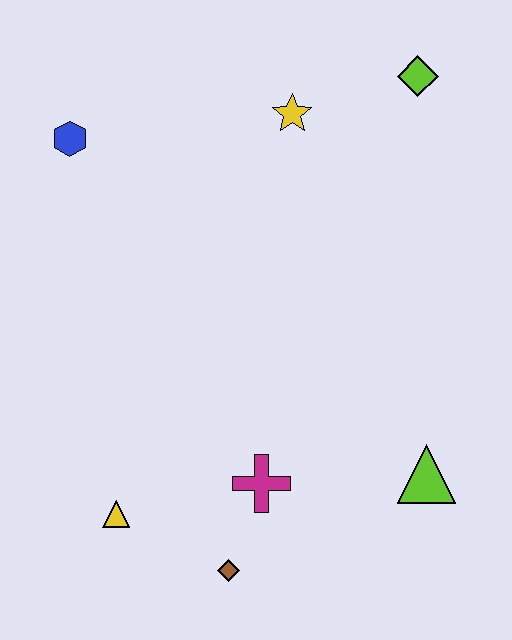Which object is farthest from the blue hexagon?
The lime triangle is farthest from the blue hexagon.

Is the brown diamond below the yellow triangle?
Yes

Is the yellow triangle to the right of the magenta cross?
No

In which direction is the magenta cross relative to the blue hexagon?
The magenta cross is below the blue hexagon.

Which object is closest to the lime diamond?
The yellow star is closest to the lime diamond.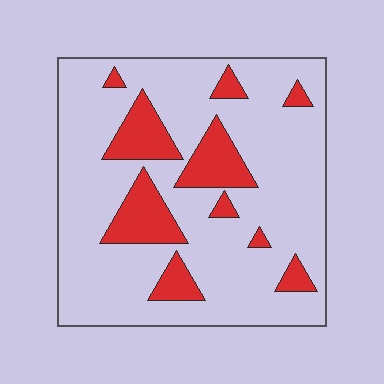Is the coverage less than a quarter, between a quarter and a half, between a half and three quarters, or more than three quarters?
Less than a quarter.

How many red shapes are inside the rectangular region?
10.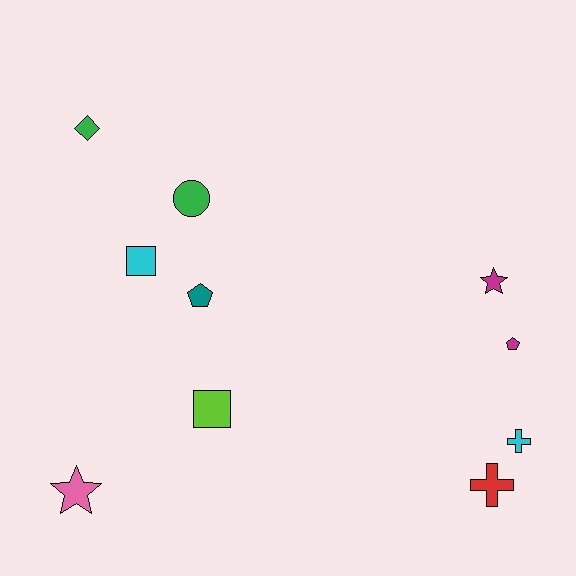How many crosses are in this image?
There are 2 crosses.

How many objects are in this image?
There are 10 objects.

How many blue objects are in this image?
There are no blue objects.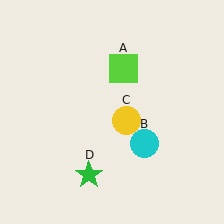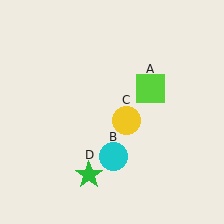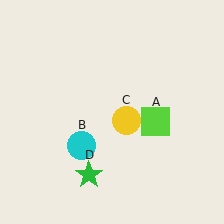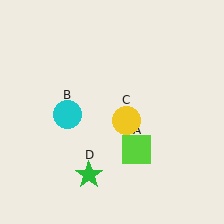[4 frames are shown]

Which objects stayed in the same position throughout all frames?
Yellow circle (object C) and green star (object D) remained stationary.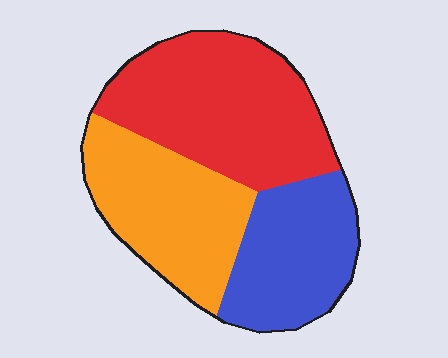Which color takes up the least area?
Blue, at roughly 25%.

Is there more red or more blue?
Red.